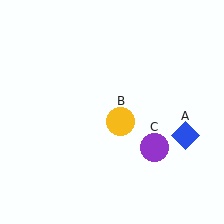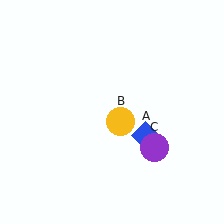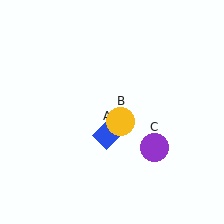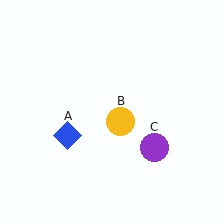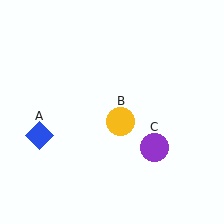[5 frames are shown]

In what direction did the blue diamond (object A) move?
The blue diamond (object A) moved left.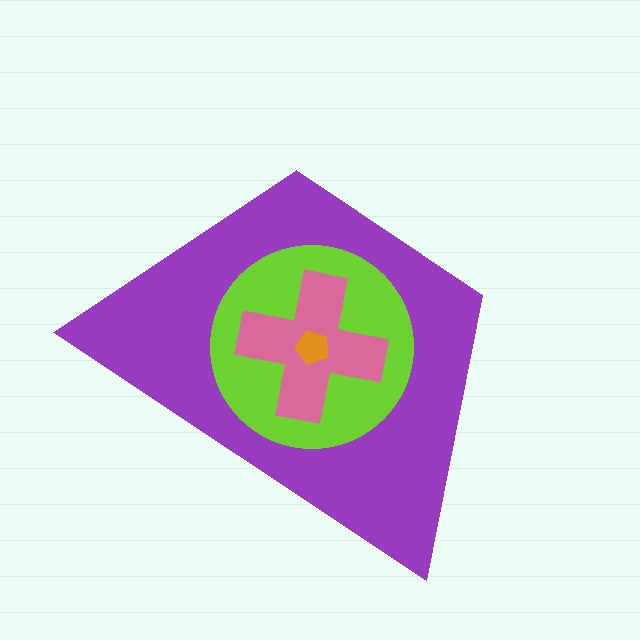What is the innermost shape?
The orange pentagon.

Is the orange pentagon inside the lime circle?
Yes.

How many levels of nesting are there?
4.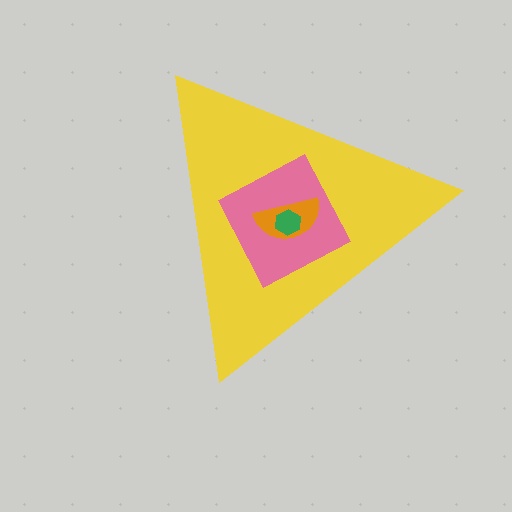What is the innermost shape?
The green hexagon.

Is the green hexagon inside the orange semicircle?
Yes.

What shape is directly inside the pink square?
The orange semicircle.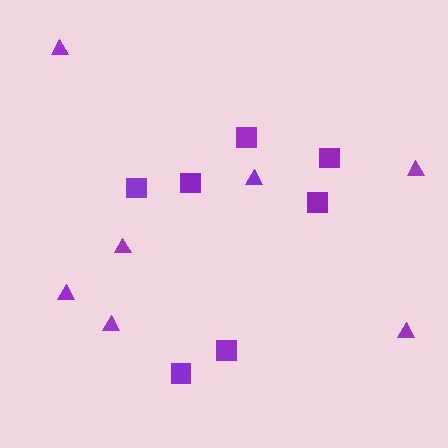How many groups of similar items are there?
There are 2 groups: one group of triangles (7) and one group of squares (7).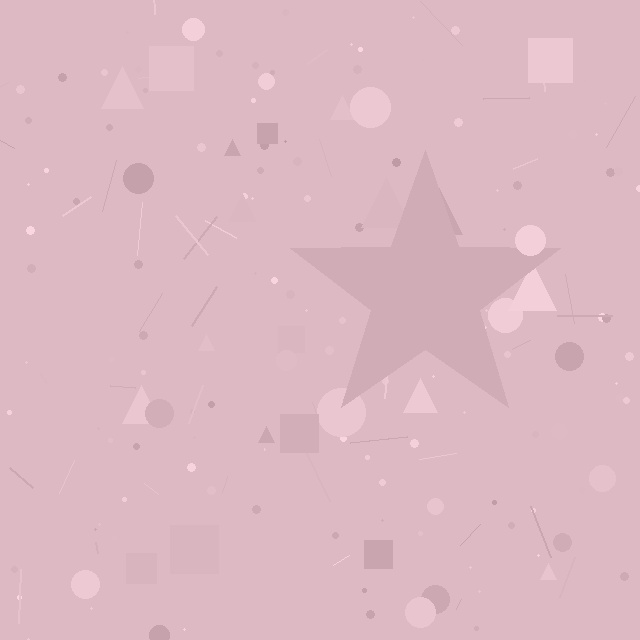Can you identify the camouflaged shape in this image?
The camouflaged shape is a star.